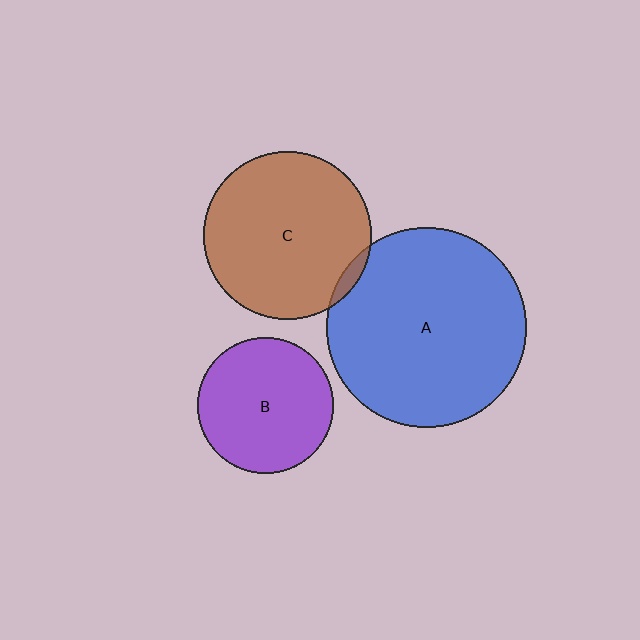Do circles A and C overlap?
Yes.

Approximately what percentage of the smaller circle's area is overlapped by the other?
Approximately 5%.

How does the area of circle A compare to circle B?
Approximately 2.1 times.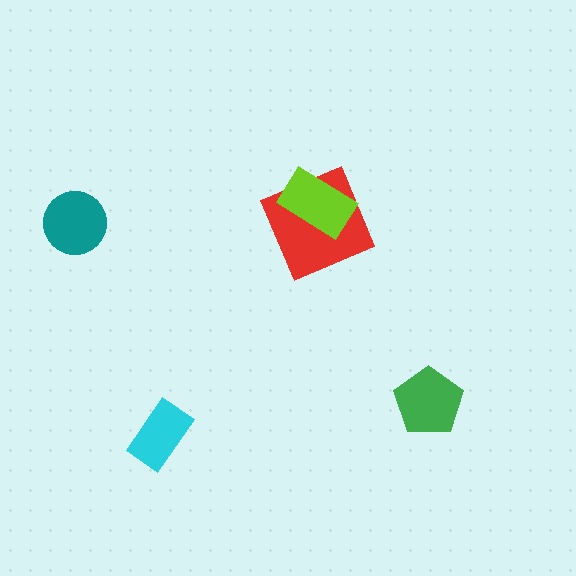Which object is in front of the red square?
The lime rectangle is in front of the red square.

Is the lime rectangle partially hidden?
No, no other shape covers it.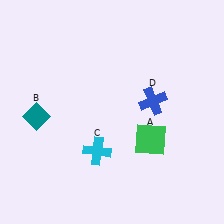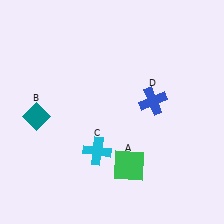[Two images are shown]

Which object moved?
The green square (A) moved down.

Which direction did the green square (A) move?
The green square (A) moved down.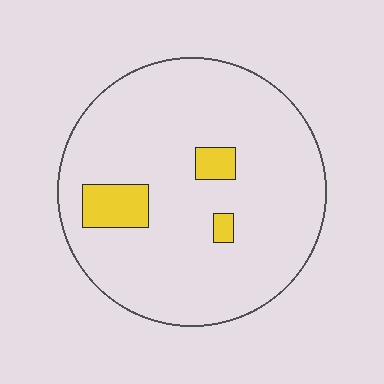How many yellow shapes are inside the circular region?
3.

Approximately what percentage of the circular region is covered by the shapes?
Approximately 10%.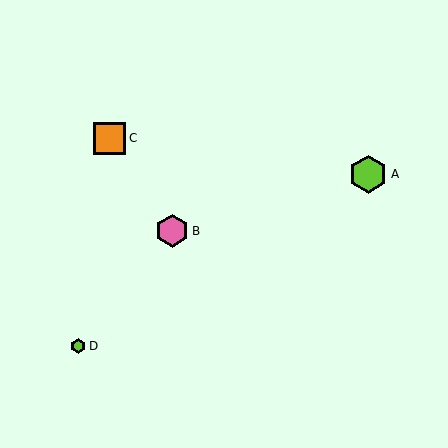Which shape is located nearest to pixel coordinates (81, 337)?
The lime hexagon (labeled D) at (78, 346) is nearest to that location.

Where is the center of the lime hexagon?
The center of the lime hexagon is at (78, 346).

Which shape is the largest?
The lime hexagon (labeled A) is the largest.